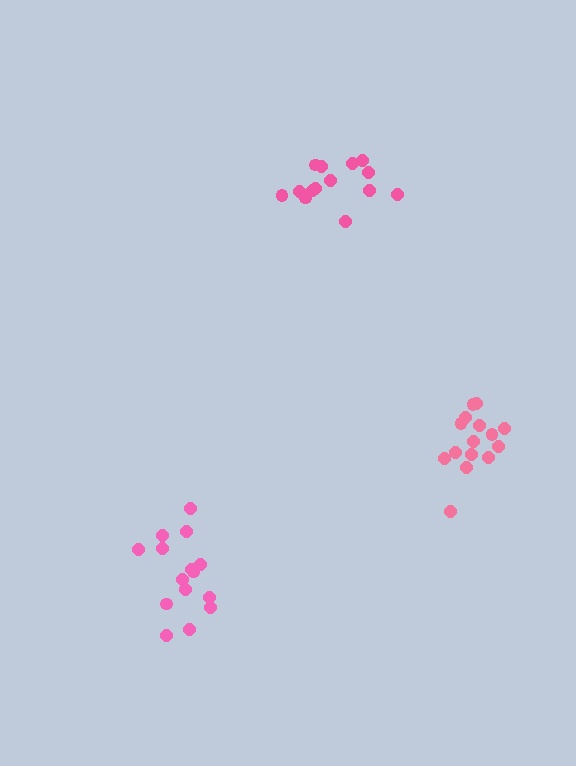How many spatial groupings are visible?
There are 3 spatial groupings.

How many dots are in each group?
Group 1: 15 dots, Group 2: 14 dots, Group 3: 15 dots (44 total).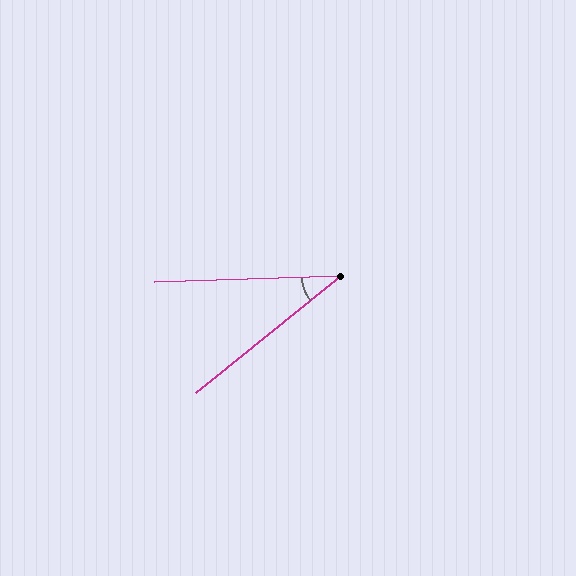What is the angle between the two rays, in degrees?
Approximately 37 degrees.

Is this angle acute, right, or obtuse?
It is acute.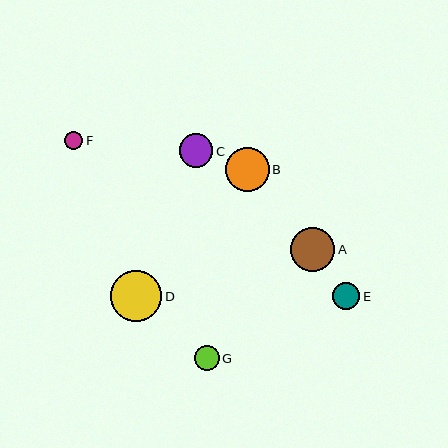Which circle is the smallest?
Circle F is the smallest with a size of approximately 18 pixels.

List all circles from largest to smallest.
From largest to smallest: D, A, B, C, E, G, F.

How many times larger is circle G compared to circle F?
Circle G is approximately 1.4 times the size of circle F.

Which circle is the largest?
Circle D is the largest with a size of approximately 51 pixels.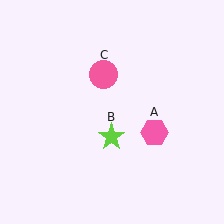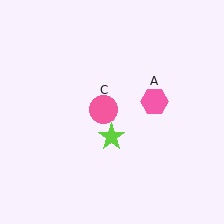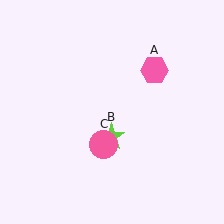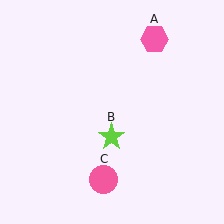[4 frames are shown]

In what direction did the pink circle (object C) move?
The pink circle (object C) moved down.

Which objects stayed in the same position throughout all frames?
Lime star (object B) remained stationary.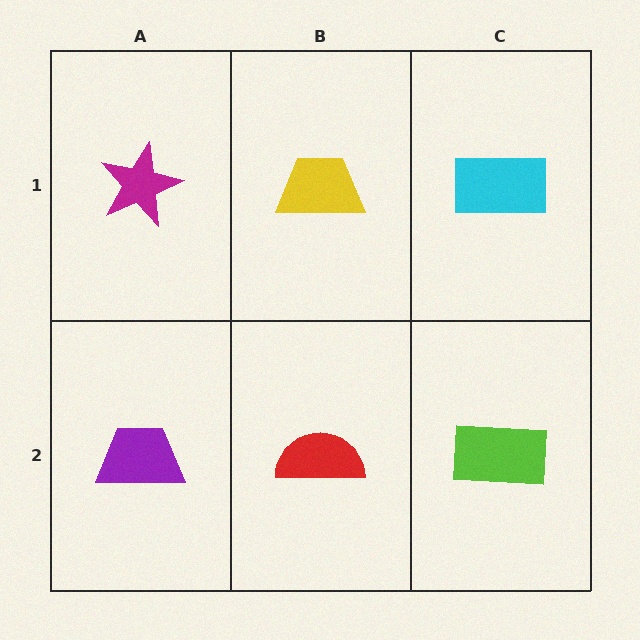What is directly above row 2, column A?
A magenta star.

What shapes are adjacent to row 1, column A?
A purple trapezoid (row 2, column A), a yellow trapezoid (row 1, column B).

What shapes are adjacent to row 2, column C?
A cyan rectangle (row 1, column C), a red semicircle (row 2, column B).